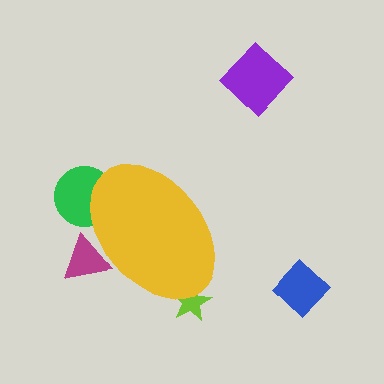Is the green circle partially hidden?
Yes, the green circle is partially hidden behind the yellow ellipse.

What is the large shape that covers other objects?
A yellow ellipse.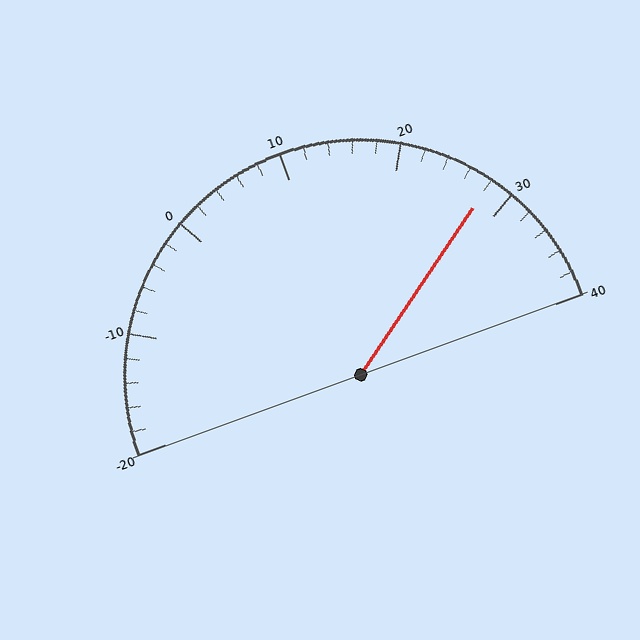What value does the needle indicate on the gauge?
The needle indicates approximately 28.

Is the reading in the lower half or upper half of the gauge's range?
The reading is in the upper half of the range (-20 to 40).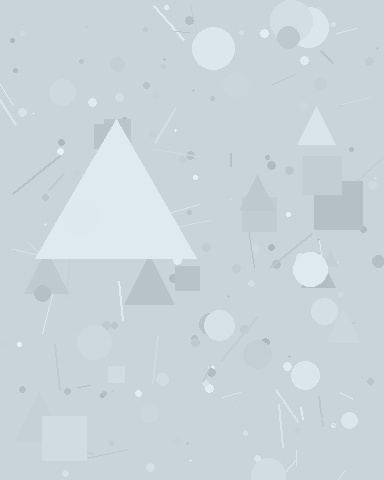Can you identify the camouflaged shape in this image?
The camouflaged shape is a triangle.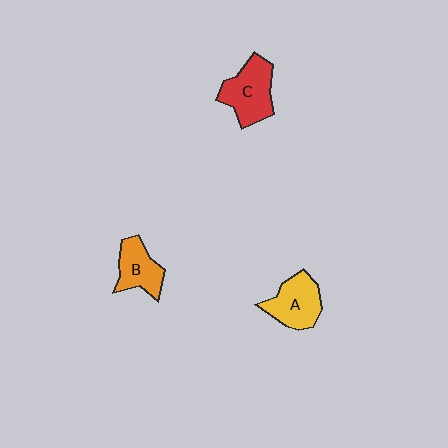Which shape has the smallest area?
Shape B (orange).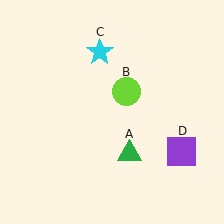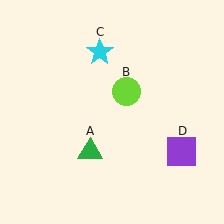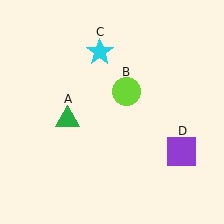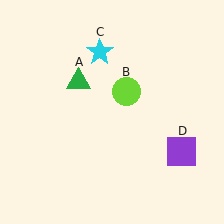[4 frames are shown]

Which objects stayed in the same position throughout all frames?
Lime circle (object B) and cyan star (object C) and purple square (object D) remained stationary.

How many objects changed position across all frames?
1 object changed position: green triangle (object A).